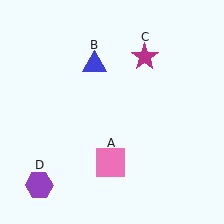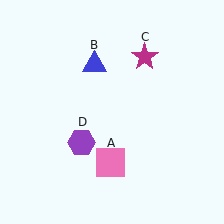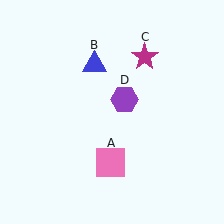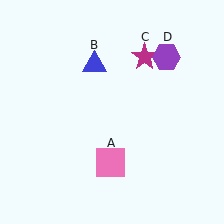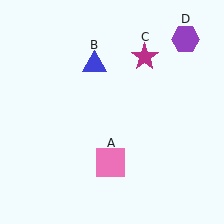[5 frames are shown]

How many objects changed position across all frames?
1 object changed position: purple hexagon (object D).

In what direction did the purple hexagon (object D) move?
The purple hexagon (object D) moved up and to the right.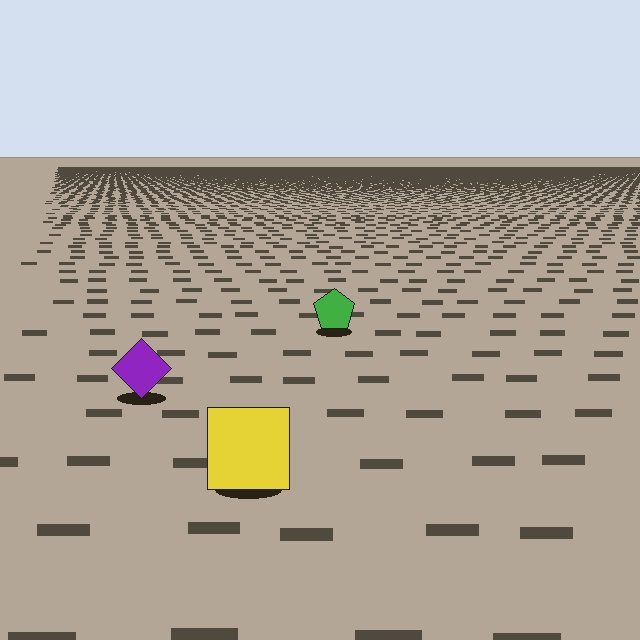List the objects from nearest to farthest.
From nearest to farthest: the yellow square, the purple diamond, the green pentagon.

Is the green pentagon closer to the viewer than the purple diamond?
No. The purple diamond is closer — you can tell from the texture gradient: the ground texture is coarser near it.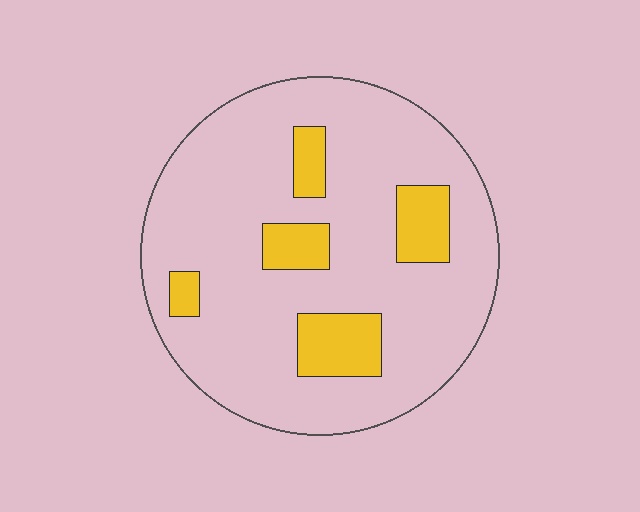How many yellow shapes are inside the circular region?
5.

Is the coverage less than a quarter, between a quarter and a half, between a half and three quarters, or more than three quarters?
Less than a quarter.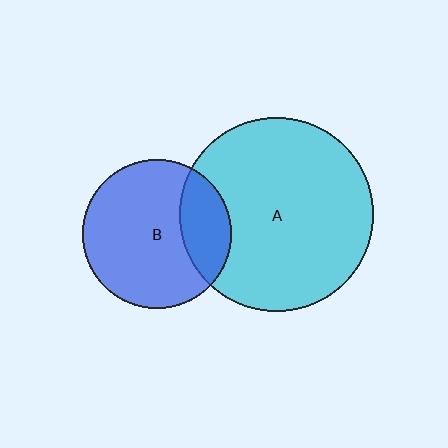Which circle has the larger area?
Circle A (cyan).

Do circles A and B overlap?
Yes.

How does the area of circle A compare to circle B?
Approximately 1.7 times.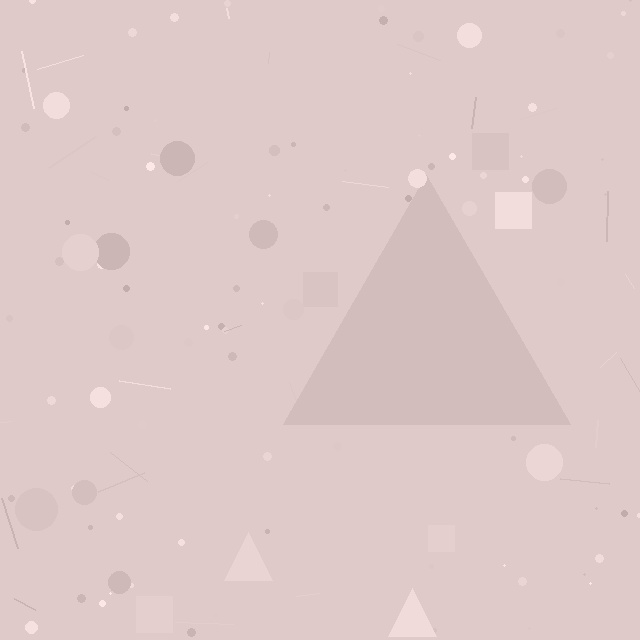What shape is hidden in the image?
A triangle is hidden in the image.